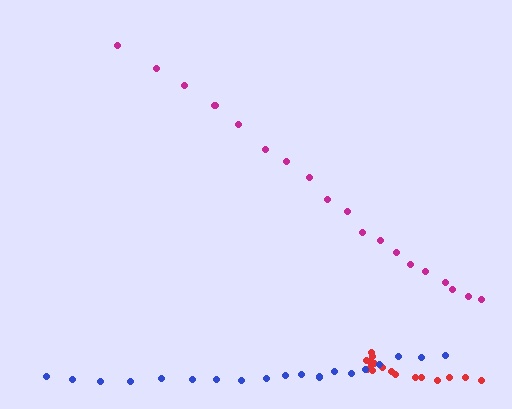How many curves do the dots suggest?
There are 3 distinct paths.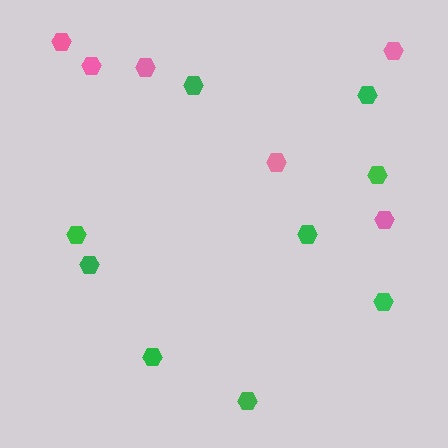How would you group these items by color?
There are 2 groups: one group of pink hexagons (6) and one group of green hexagons (9).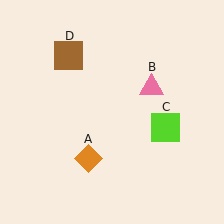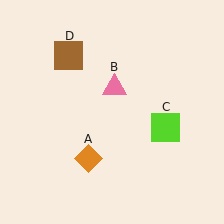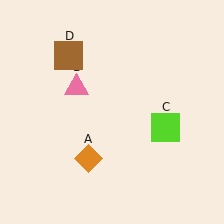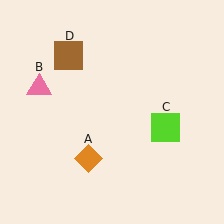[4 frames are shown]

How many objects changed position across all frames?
1 object changed position: pink triangle (object B).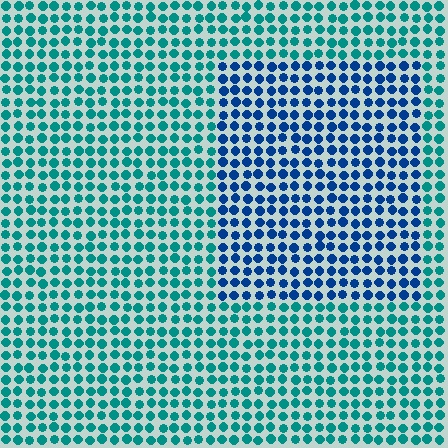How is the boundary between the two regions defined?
The boundary is defined purely by a slight shift in hue (about 39 degrees). Spacing, size, and orientation are identical on both sides.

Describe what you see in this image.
The image is filled with small teal elements in a uniform arrangement. A rectangle-shaped region is visible where the elements are tinted to a slightly different hue, forming a subtle color boundary.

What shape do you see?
I see a rectangle.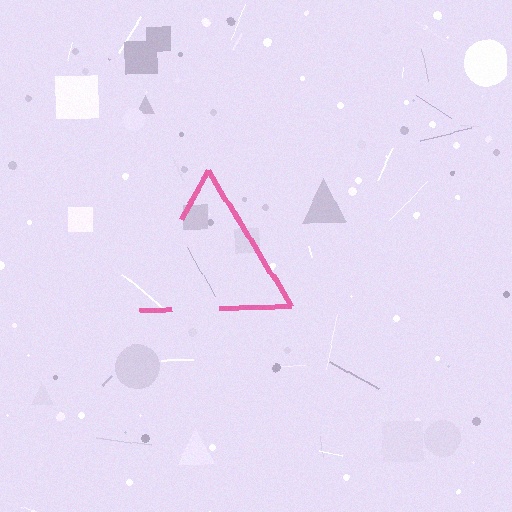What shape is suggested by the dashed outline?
The dashed outline suggests a triangle.